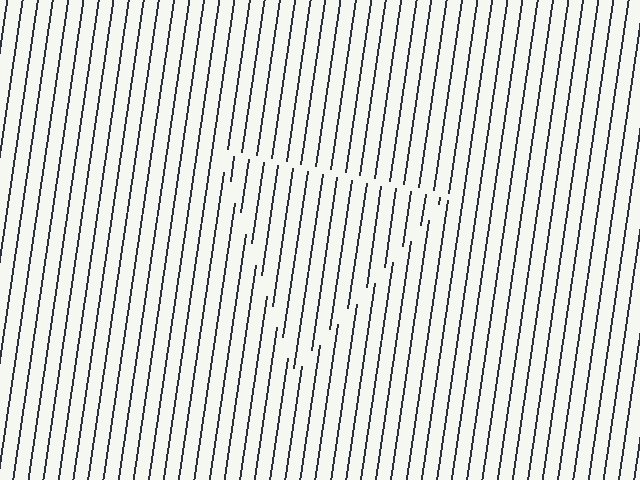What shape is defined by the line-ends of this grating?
An illusory triangle. The interior of the shape contains the same grating, shifted by half a period — the contour is defined by the phase discontinuity where line-ends from the inner and outer gratings abut.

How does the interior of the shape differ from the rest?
The interior of the shape contains the same grating, shifted by half a period — the contour is defined by the phase discontinuity where line-ends from the inner and outer gratings abut.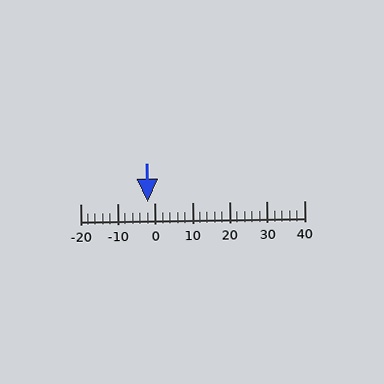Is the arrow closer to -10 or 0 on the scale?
The arrow is closer to 0.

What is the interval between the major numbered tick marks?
The major tick marks are spaced 10 units apart.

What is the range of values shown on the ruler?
The ruler shows values from -20 to 40.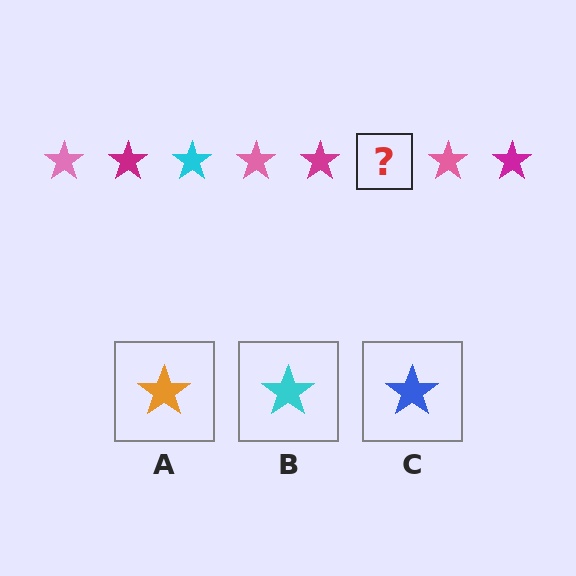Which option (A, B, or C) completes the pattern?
B.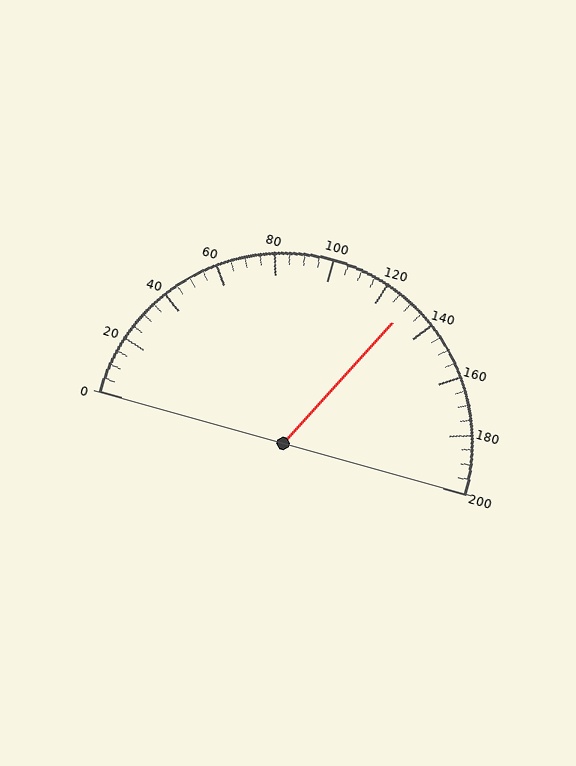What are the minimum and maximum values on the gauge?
The gauge ranges from 0 to 200.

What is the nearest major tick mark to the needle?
The nearest major tick mark is 120.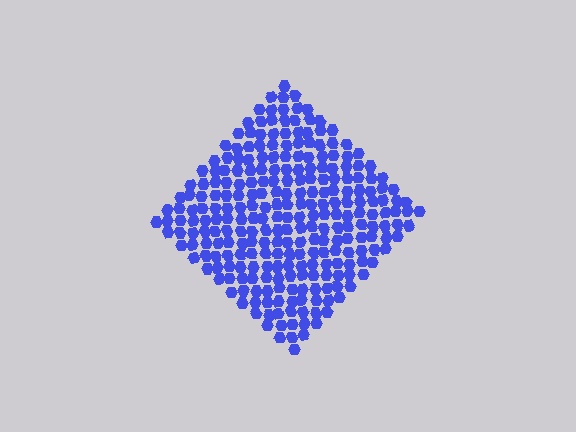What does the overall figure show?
The overall figure shows a diamond.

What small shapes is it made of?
It is made of small hexagons.